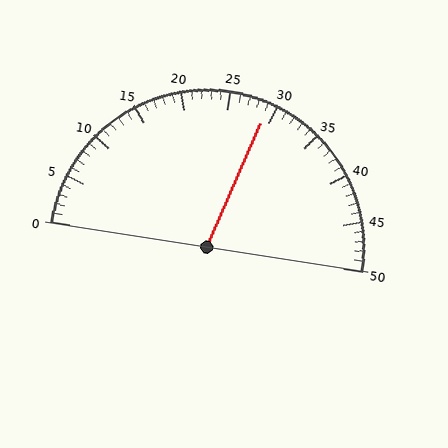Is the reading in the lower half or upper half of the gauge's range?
The reading is in the upper half of the range (0 to 50).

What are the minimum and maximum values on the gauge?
The gauge ranges from 0 to 50.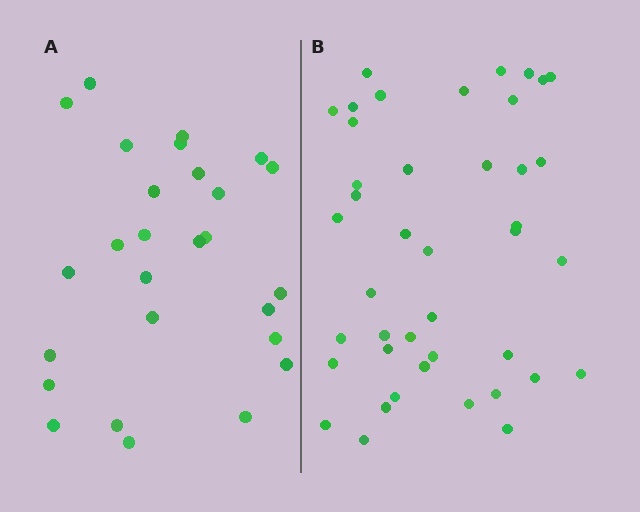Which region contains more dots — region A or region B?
Region B (the right region) has more dots.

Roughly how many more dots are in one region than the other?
Region B has approximately 15 more dots than region A.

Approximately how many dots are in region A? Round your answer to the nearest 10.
About 30 dots. (The exact count is 27, which rounds to 30.)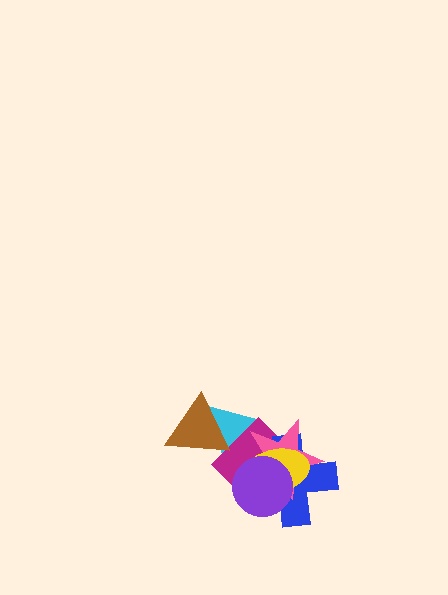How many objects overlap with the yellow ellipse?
4 objects overlap with the yellow ellipse.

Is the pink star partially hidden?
Yes, it is partially covered by another shape.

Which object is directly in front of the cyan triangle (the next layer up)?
The magenta diamond is directly in front of the cyan triangle.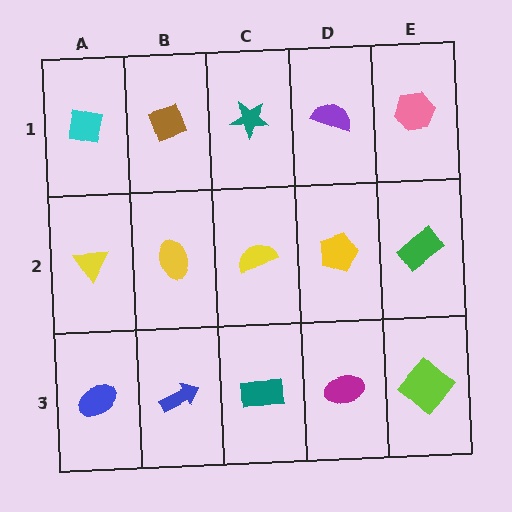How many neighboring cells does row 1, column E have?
2.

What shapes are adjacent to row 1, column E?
A green rectangle (row 2, column E), a purple semicircle (row 1, column D).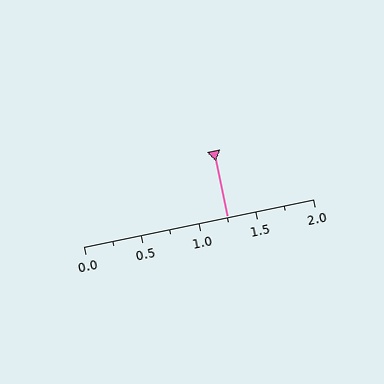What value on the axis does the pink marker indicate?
The marker indicates approximately 1.25.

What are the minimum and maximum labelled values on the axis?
The axis runs from 0.0 to 2.0.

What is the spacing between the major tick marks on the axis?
The major ticks are spaced 0.5 apart.